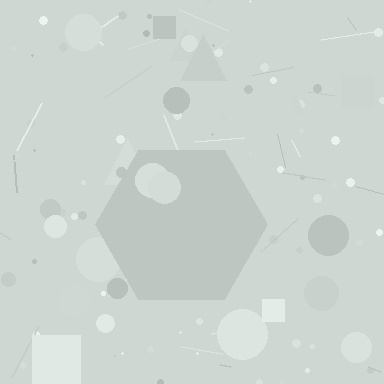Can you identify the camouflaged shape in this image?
The camouflaged shape is a hexagon.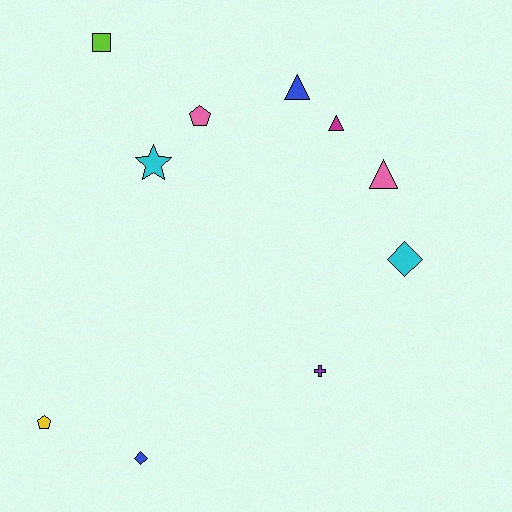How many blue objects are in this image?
There are 2 blue objects.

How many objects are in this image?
There are 10 objects.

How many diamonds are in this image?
There are 2 diamonds.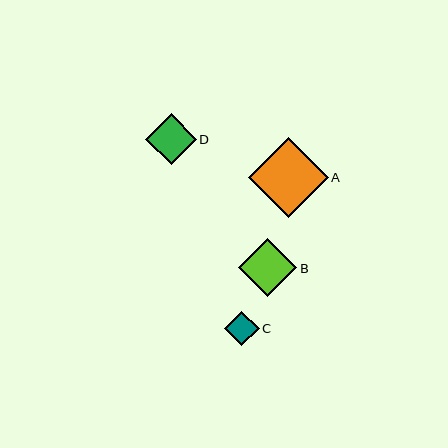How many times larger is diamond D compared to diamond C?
Diamond D is approximately 1.5 times the size of diamond C.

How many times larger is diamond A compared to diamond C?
Diamond A is approximately 2.3 times the size of diamond C.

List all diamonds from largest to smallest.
From largest to smallest: A, B, D, C.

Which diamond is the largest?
Diamond A is the largest with a size of approximately 80 pixels.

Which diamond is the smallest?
Diamond C is the smallest with a size of approximately 35 pixels.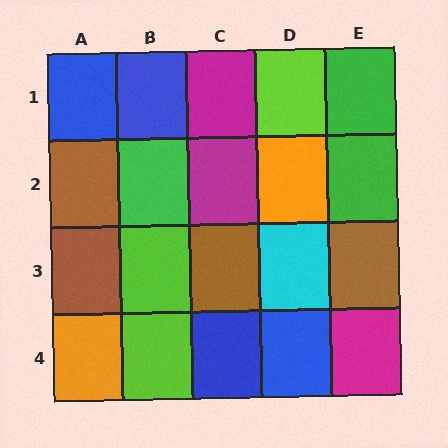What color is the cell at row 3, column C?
Brown.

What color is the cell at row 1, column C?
Magenta.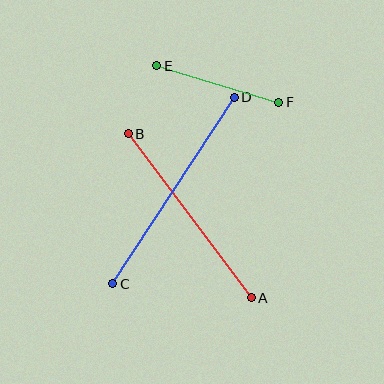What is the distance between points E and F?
The distance is approximately 127 pixels.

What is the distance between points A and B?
The distance is approximately 205 pixels.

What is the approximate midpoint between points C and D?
The midpoint is at approximately (174, 190) pixels.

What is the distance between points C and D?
The distance is approximately 223 pixels.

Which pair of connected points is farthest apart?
Points C and D are farthest apart.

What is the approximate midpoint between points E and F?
The midpoint is at approximately (218, 84) pixels.